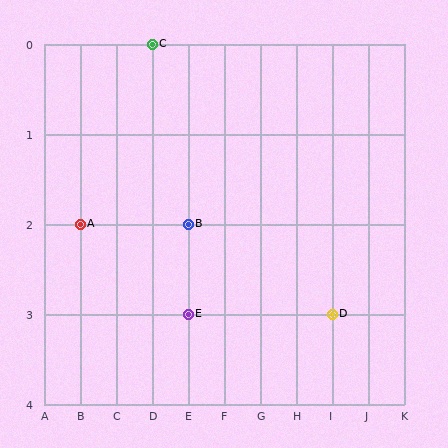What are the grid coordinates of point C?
Point C is at grid coordinates (D, 0).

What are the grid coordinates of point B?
Point B is at grid coordinates (E, 2).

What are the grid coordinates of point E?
Point E is at grid coordinates (E, 3).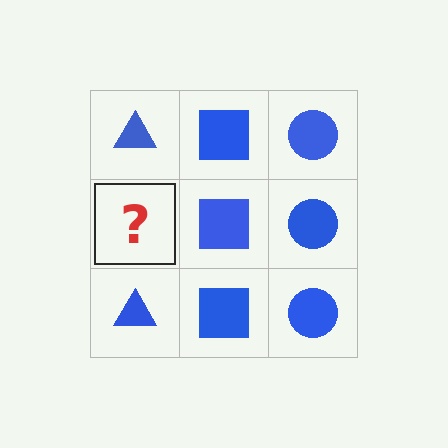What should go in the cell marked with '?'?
The missing cell should contain a blue triangle.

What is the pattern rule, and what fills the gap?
The rule is that each column has a consistent shape. The gap should be filled with a blue triangle.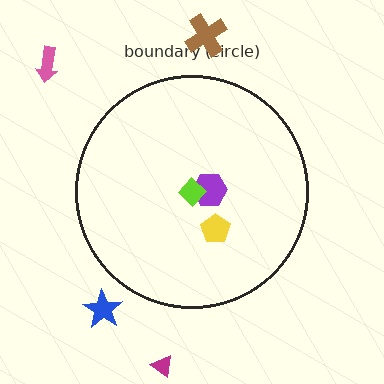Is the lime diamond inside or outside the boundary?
Inside.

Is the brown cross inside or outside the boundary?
Outside.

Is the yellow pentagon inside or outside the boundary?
Inside.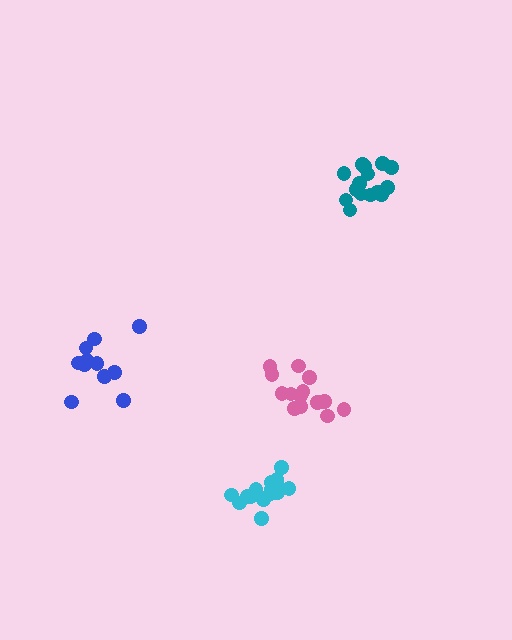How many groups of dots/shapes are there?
There are 4 groups.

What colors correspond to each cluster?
The clusters are colored: teal, cyan, blue, pink.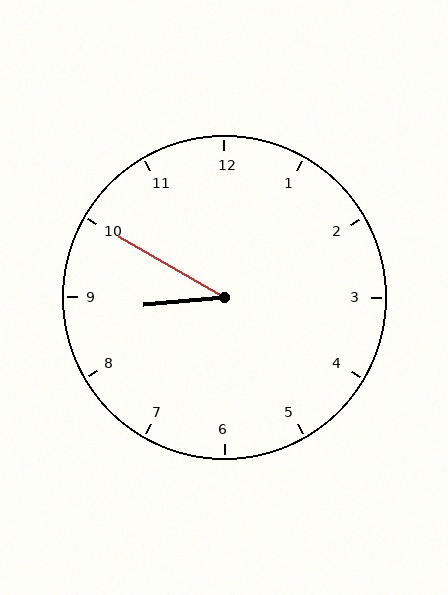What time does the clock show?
8:50.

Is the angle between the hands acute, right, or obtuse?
It is acute.